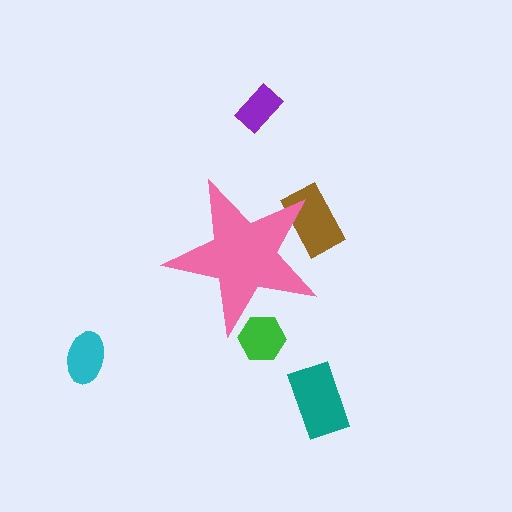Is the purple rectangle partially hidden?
No, the purple rectangle is fully visible.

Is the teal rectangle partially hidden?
No, the teal rectangle is fully visible.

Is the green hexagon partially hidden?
Yes, the green hexagon is partially hidden behind the pink star.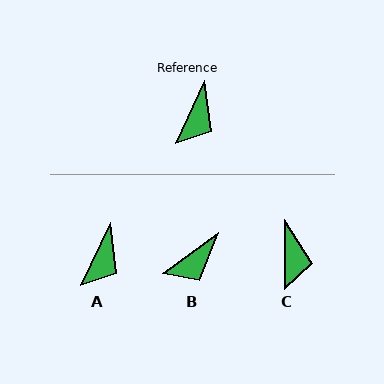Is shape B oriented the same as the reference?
No, it is off by about 29 degrees.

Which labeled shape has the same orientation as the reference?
A.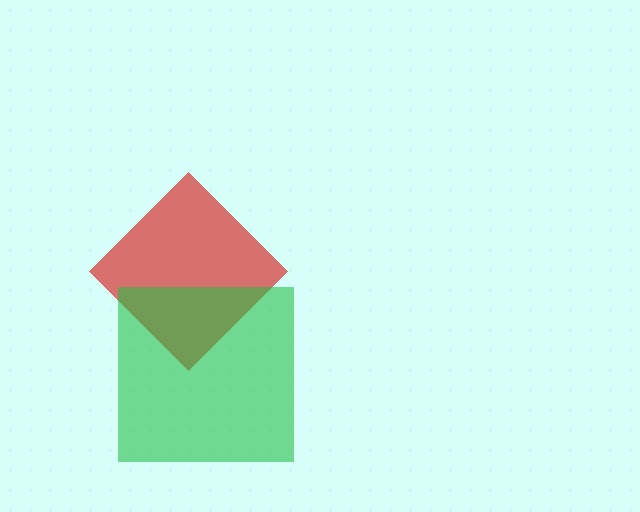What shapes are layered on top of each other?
The layered shapes are: a red diamond, a green square.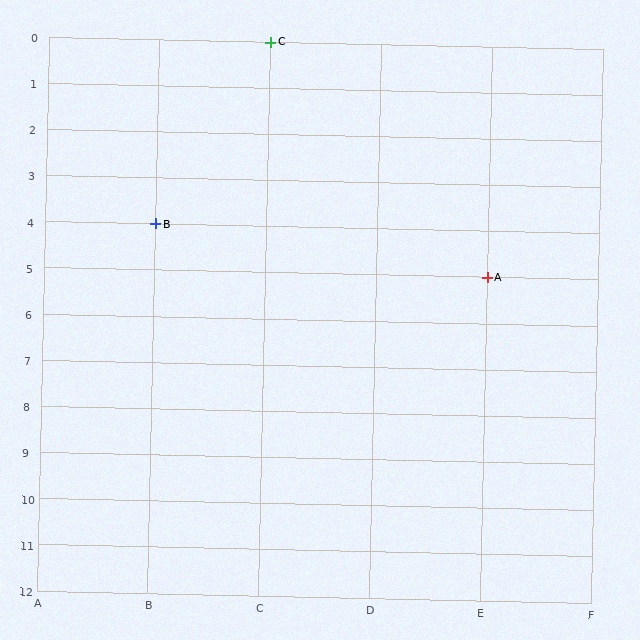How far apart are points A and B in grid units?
Points A and B are 3 columns and 1 row apart (about 3.2 grid units diagonally).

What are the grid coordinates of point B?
Point B is at grid coordinates (B, 4).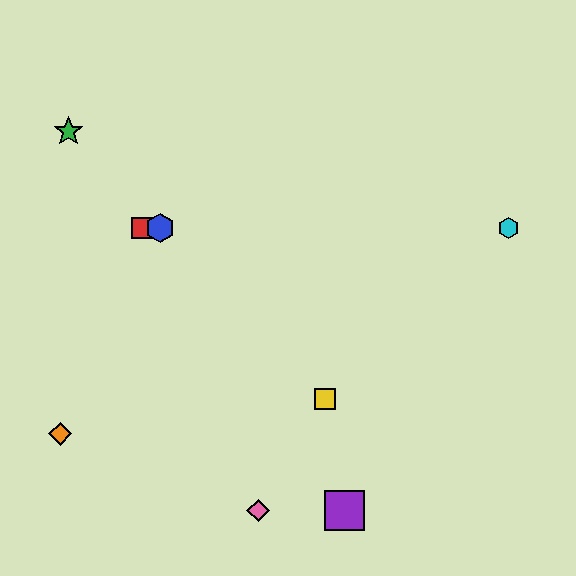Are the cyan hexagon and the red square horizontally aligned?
Yes, both are at y≈228.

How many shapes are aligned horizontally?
3 shapes (the red square, the blue hexagon, the cyan hexagon) are aligned horizontally.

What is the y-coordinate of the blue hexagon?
The blue hexagon is at y≈228.